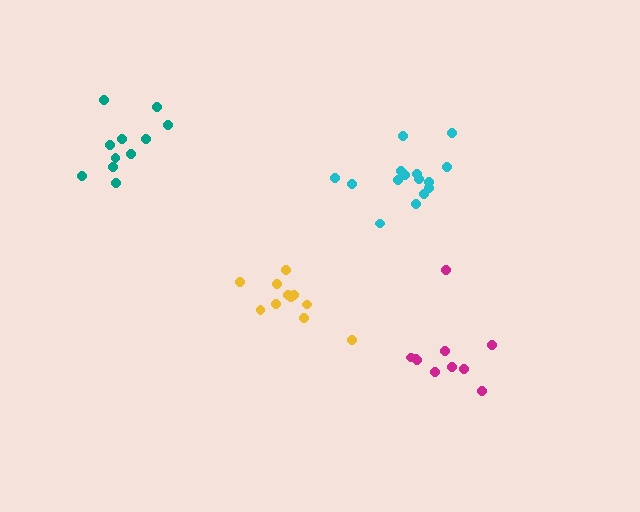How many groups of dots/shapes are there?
There are 4 groups.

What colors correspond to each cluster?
The clusters are colored: cyan, teal, magenta, yellow.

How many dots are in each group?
Group 1: 15 dots, Group 2: 11 dots, Group 3: 10 dots, Group 4: 11 dots (47 total).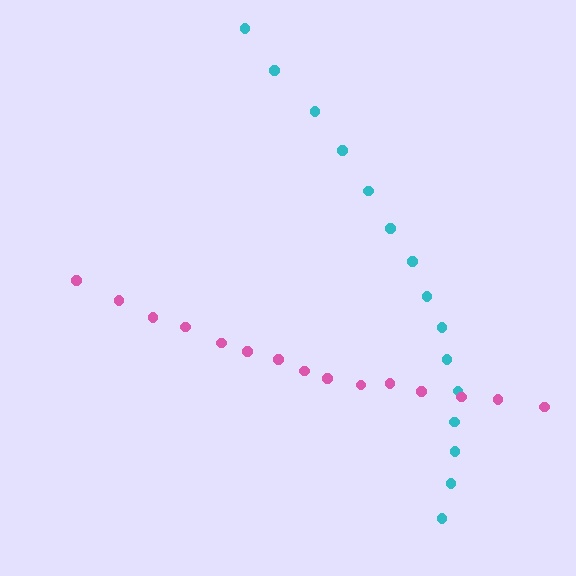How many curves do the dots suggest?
There are 2 distinct paths.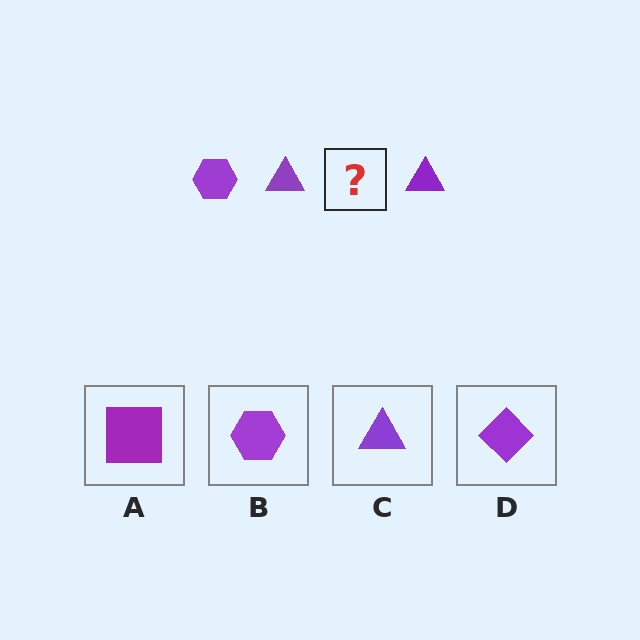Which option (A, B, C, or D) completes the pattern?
B.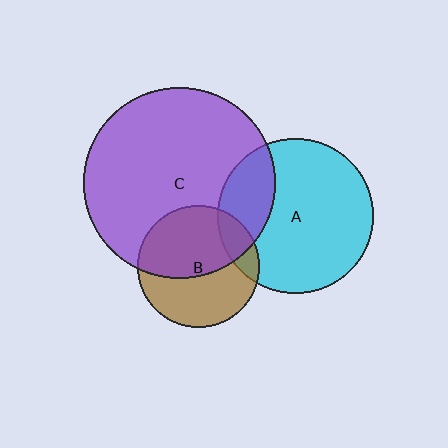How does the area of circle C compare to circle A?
Approximately 1.5 times.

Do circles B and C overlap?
Yes.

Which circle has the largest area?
Circle C (purple).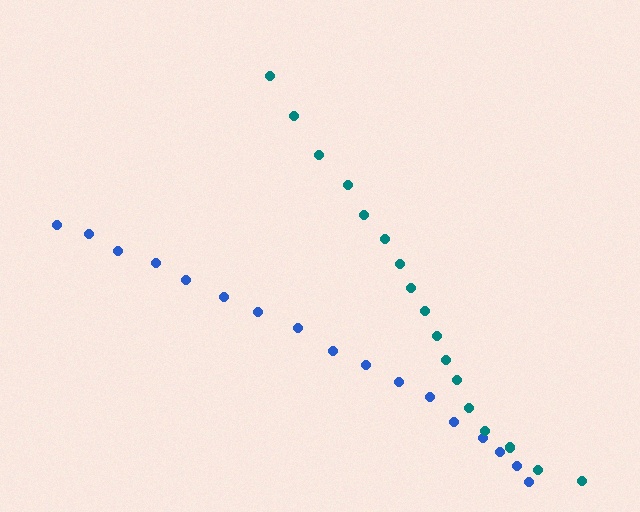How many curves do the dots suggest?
There are 2 distinct paths.